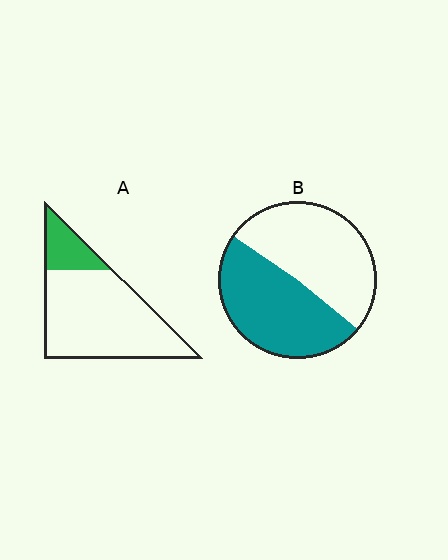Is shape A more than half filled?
No.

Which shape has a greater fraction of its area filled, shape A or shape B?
Shape B.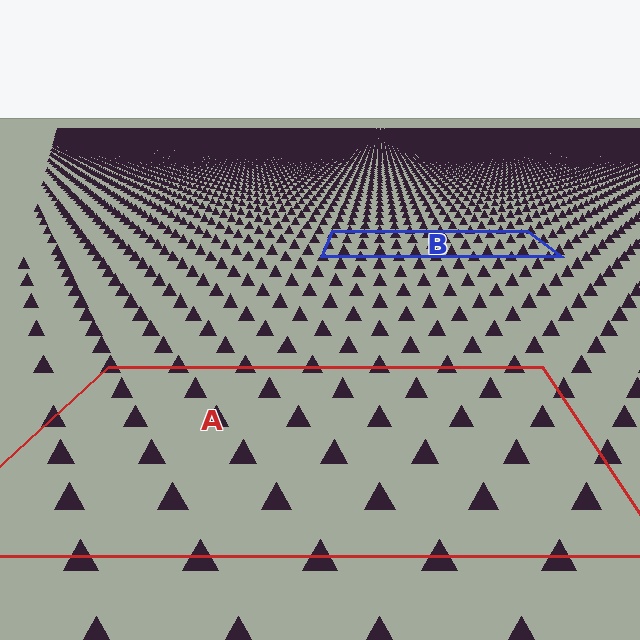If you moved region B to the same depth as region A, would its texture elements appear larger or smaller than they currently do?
They would appear larger. At a closer depth, the same texture elements are projected at a bigger on-screen size.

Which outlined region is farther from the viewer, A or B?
Region B is farther from the viewer — the texture elements inside it appear smaller and more densely packed.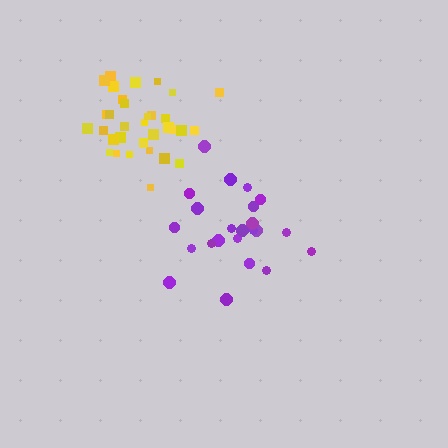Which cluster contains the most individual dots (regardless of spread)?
Yellow (34).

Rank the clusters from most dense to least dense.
yellow, purple.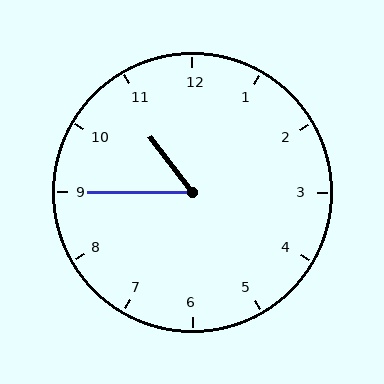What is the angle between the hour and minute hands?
Approximately 52 degrees.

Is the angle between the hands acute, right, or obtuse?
It is acute.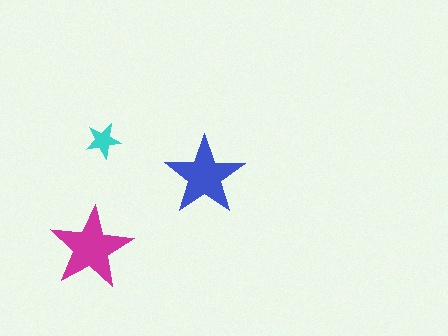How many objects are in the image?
There are 3 objects in the image.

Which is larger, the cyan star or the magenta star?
The magenta one.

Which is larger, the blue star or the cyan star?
The blue one.